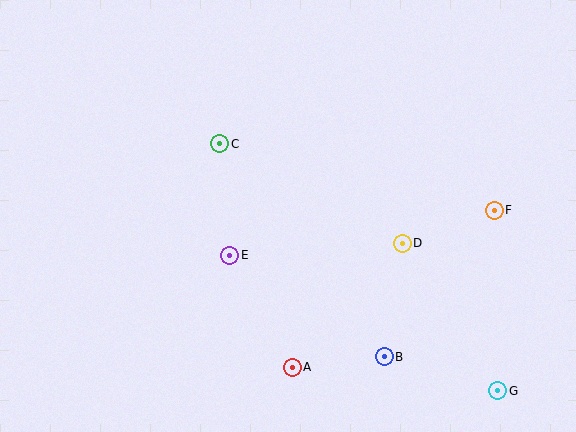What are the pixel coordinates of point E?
Point E is at (230, 255).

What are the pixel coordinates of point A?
Point A is at (292, 367).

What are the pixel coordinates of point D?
Point D is at (402, 243).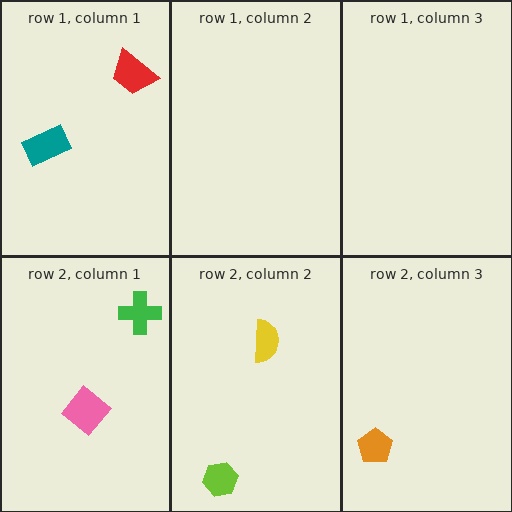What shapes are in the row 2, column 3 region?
The orange pentagon.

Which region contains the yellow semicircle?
The row 2, column 2 region.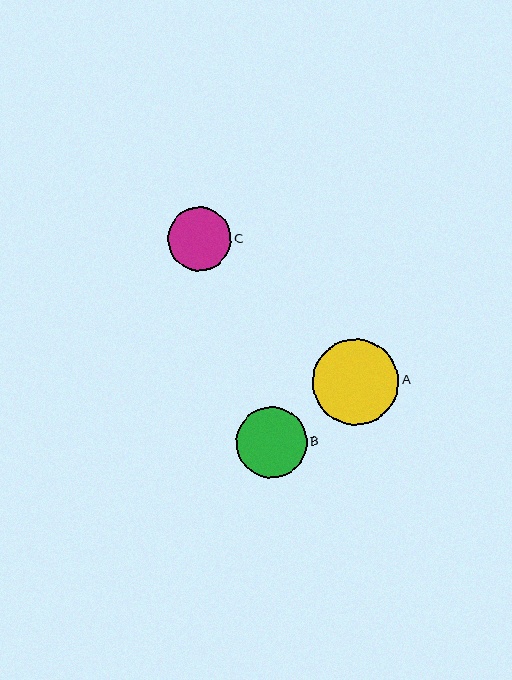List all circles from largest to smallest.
From largest to smallest: A, B, C.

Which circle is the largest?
Circle A is the largest with a size of approximately 86 pixels.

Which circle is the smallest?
Circle C is the smallest with a size of approximately 64 pixels.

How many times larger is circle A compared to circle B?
Circle A is approximately 1.2 times the size of circle B.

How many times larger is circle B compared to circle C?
Circle B is approximately 1.1 times the size of circle C.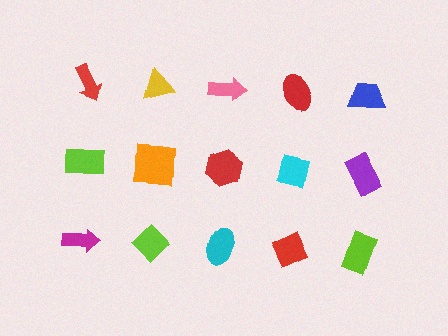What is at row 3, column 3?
A cyan ellipse.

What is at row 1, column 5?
A blue trapezoid.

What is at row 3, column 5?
A lime rectangle.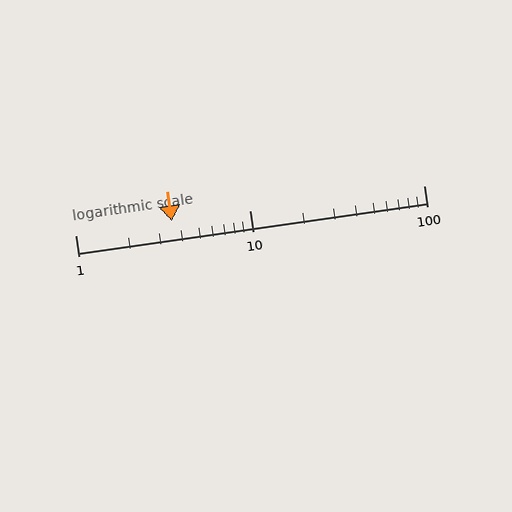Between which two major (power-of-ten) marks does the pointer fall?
The pointer is between 1 and 10.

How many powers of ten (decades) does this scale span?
The scale spans 2 decades, from 1 to 100.